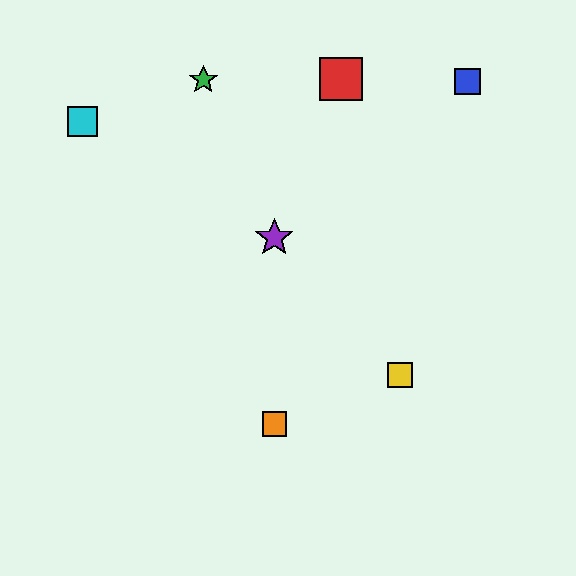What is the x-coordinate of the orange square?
The orange square is at x≈274.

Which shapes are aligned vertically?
The purple star, the orange square are aligned vertically.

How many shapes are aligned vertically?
2 shapes (the purple star, the orange square) are aligned vertically.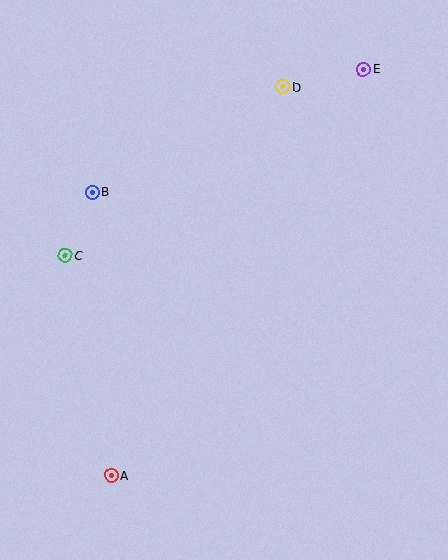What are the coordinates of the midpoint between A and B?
The midpoint between A and B is at (102, 334).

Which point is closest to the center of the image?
Point B at (92, 192) is closest to the center.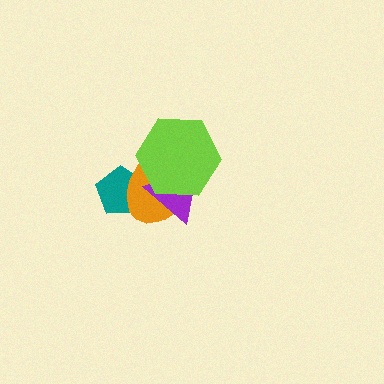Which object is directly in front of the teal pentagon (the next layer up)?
The orange ellipse is directly in front of the teal pentagon.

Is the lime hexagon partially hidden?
No, no other shape covers it.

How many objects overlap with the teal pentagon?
2 objects overlap with the teal pentagon.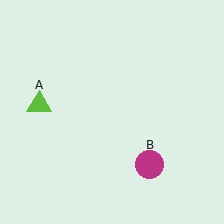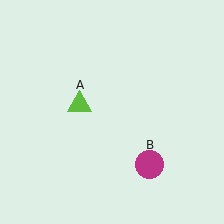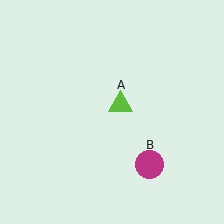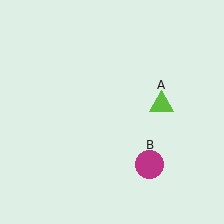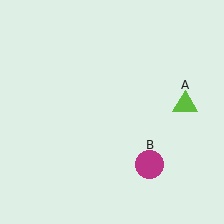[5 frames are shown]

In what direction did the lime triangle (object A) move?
The lime triangle (object A) moved right.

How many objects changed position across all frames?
1 object changed position: lime triangle (object A).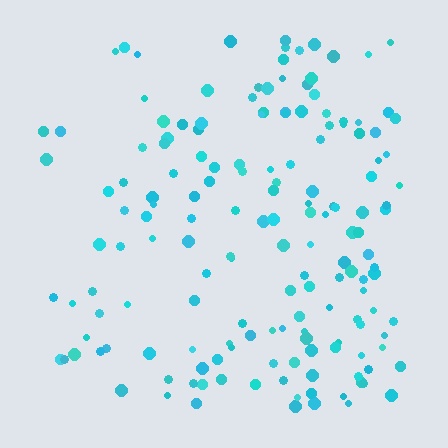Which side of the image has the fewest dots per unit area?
The left.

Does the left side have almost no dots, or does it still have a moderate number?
Still a moderate number, just noticeably fewer than the right.